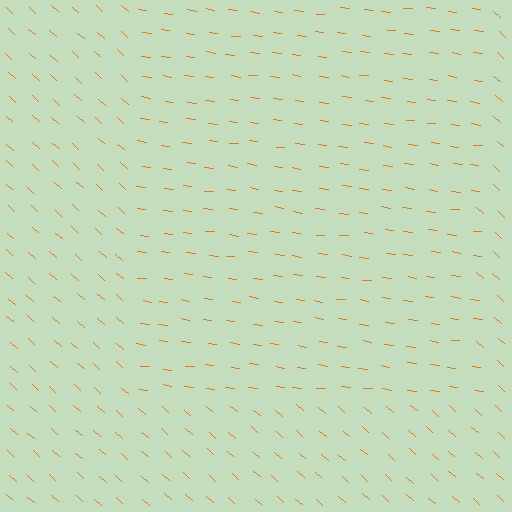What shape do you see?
I see a rectangle.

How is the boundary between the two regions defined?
The boundary is defined purely by a change in line orientation (approximately 34 degrees difference). All lines are the same color and thickness.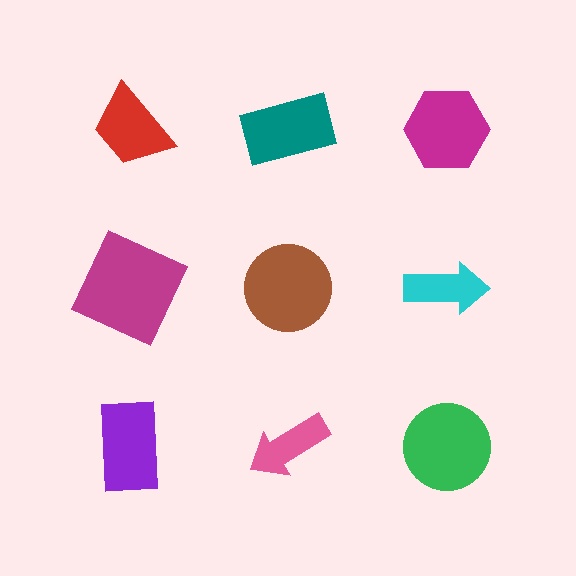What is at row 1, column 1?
A red trapezoid.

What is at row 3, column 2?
A pink arrow.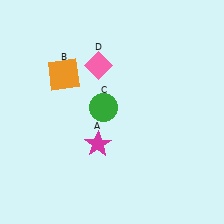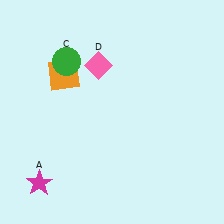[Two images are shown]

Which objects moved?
The objects that moved are: the magenta star (A), the green circle (C).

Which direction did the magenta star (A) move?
The magenta star (A) moved left.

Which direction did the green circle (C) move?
The green circle (C) moved up.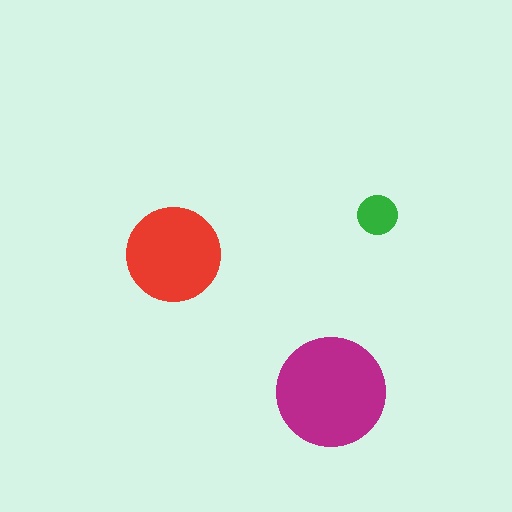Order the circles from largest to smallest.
the magenta one, the red one, the green one.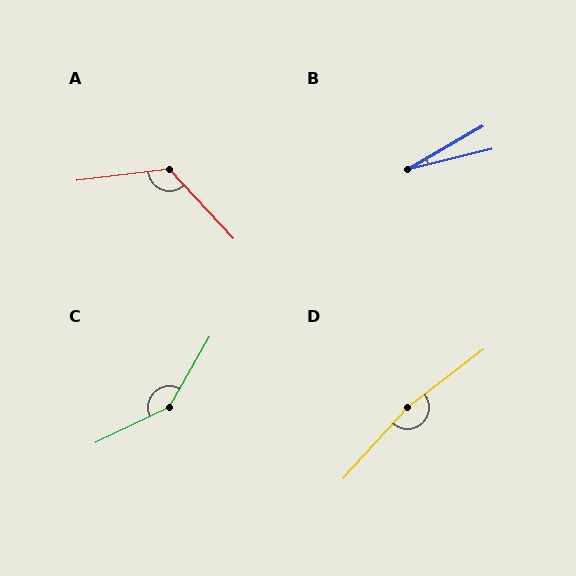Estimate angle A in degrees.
Approximately 126 degrees.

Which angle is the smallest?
B, at approximately 16 degrees.